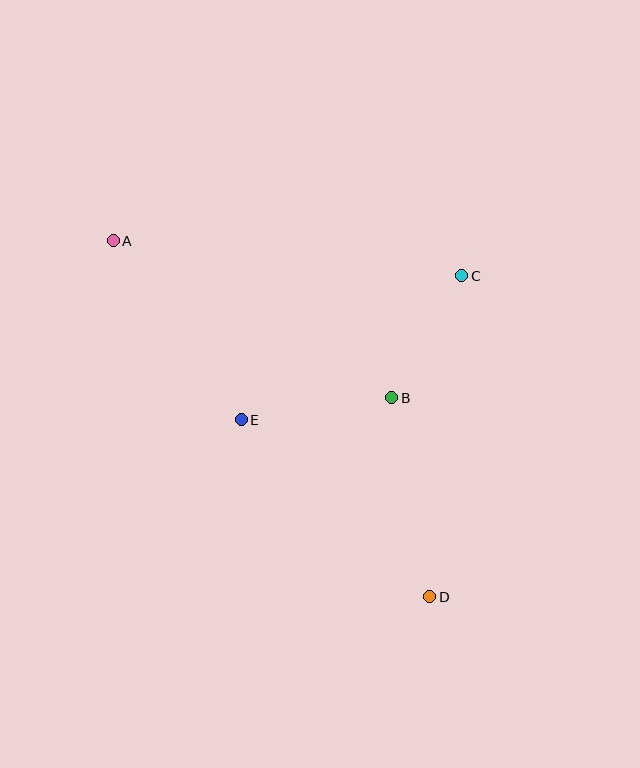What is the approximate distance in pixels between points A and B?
The distance between A and B is approximately 320 pixels.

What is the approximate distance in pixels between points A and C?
The distance between A and C is approximately 350 pixels.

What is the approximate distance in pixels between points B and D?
The distance between B and D is approximately 203 pixels.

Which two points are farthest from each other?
Points A and D are farthest from each other.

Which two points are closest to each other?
Points B and C are closest to each other.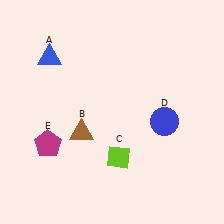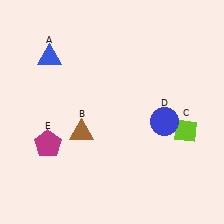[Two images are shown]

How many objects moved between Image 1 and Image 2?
1 object moved between the two images.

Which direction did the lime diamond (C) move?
The lime diamond (C) moved right.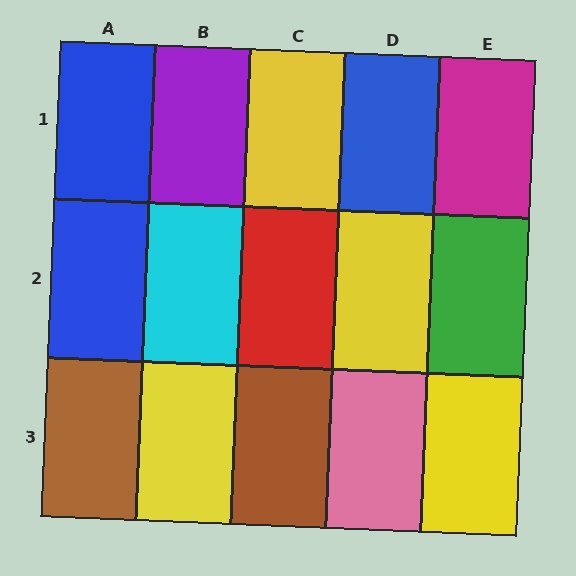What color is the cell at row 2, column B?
Cyan.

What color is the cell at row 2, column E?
Green.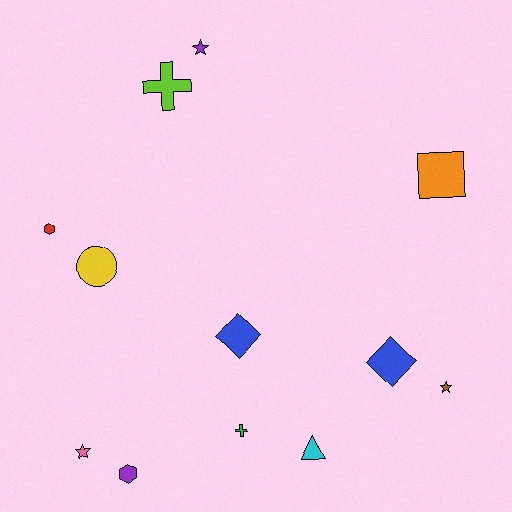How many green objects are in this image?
There is 1 green object.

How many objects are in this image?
There are 12 objects.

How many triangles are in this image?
There is 1 triangle.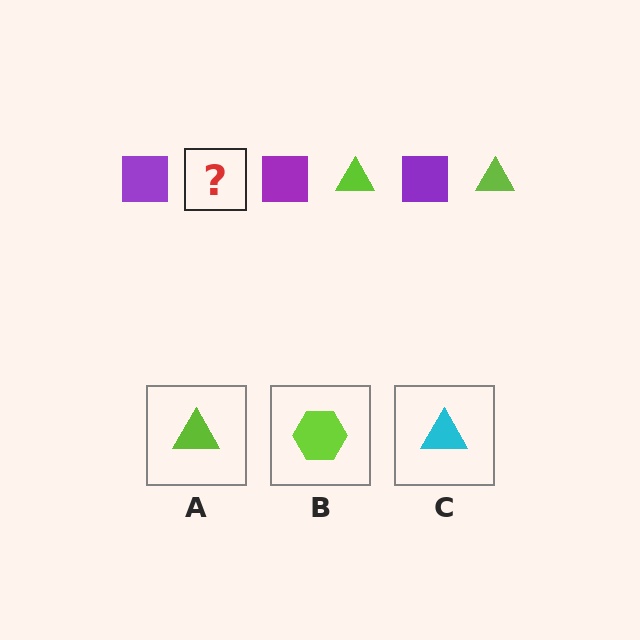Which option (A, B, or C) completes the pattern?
A.